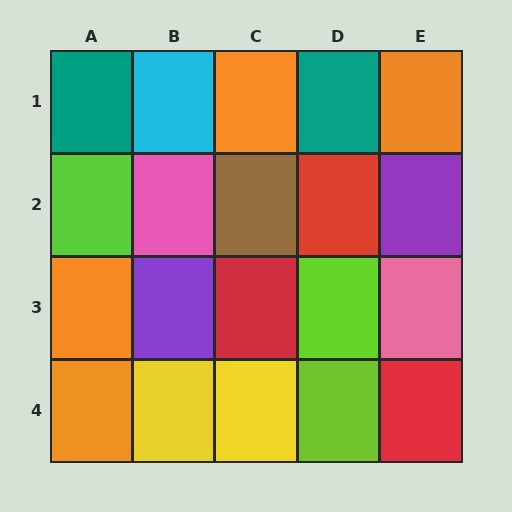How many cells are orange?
4 cells are orange.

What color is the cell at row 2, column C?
Brown.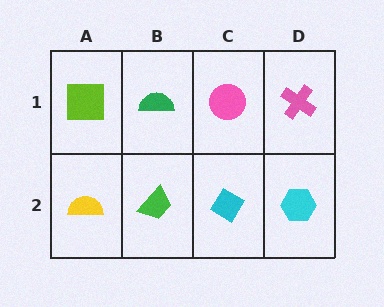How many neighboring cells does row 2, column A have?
2.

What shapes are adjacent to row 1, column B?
A green trapezoid (row 2, column B), a lime square (row 1, column A), a pink circle (row 1, column C).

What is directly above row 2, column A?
A lime square.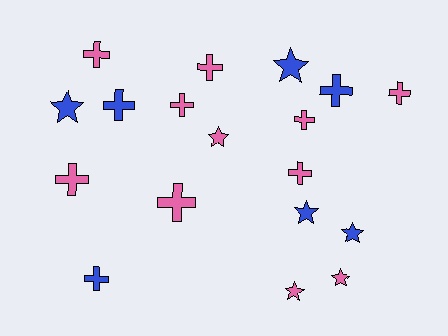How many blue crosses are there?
There are 3 blue crosses.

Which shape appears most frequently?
Cross, with 11 objects.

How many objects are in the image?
There are 18 objects.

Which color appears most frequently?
Pink, with 11 objects.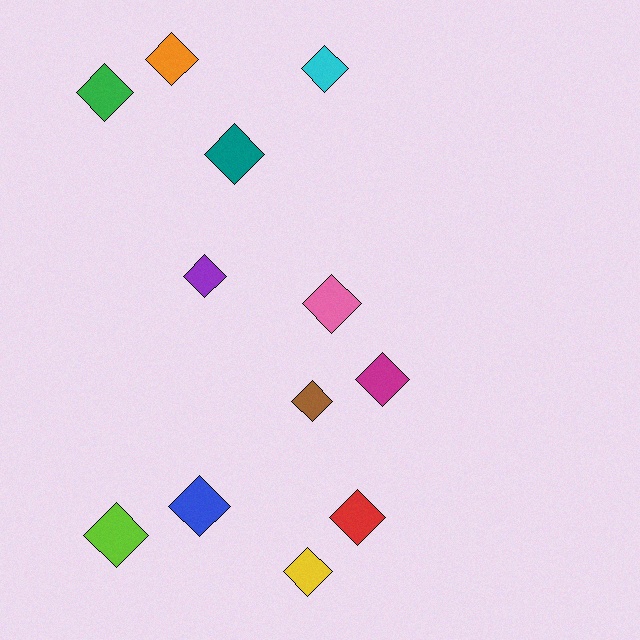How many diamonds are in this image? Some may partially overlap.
There are 12 diamonds.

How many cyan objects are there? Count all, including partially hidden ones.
There is 1 cyan object.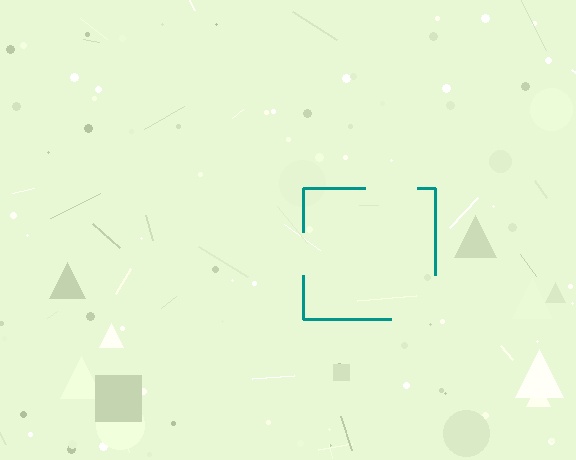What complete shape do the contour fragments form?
The contour fragments form a square.